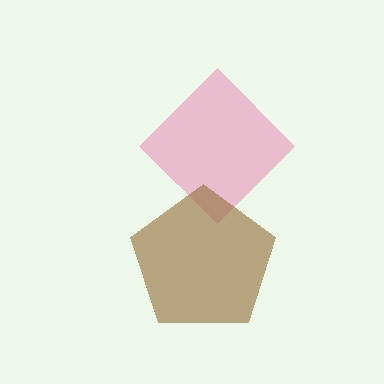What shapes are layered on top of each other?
The layered shapes are: a pink diamond, a brown pentagon.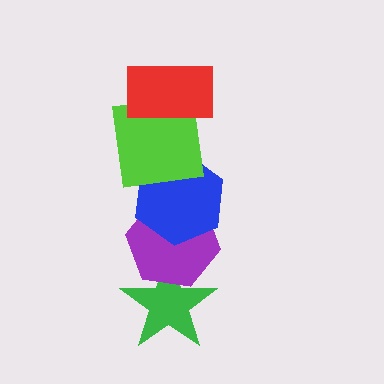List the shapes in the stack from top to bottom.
From top to bottom: the red rectangle, the lime square, the blue hexagon, the purple hexagon, the green star.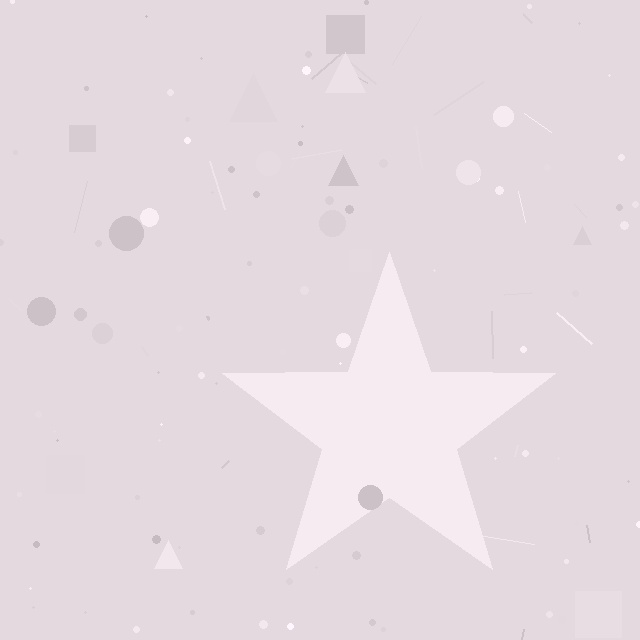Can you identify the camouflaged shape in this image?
The camouflaged shape is a star.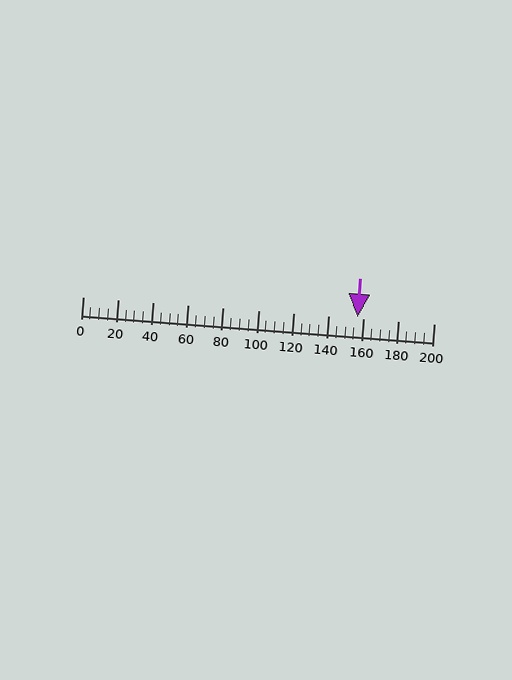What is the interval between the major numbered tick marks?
The major tick marks are spaced 20 units apart.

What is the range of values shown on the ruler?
The ruler shows values from 0 to 200.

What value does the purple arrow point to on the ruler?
The purple arrow points to approximately 157.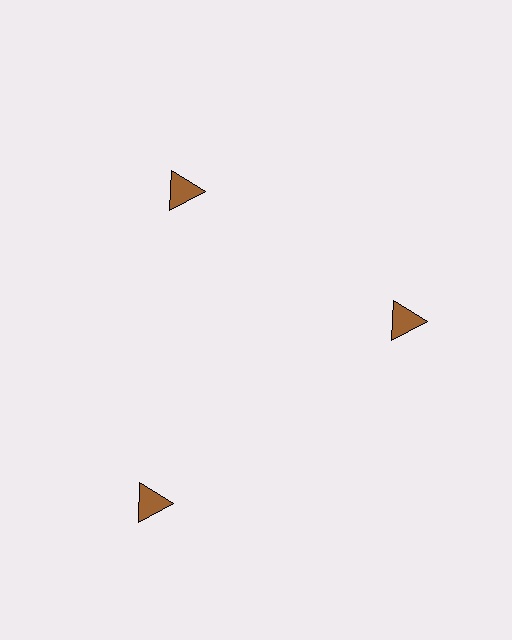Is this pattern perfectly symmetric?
No. The 3 brown triangles are arranged in a ring, but one element near the 7 o'clock position is pushed outward from the center, breaking the 3-fold rotational symmetry.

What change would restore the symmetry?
The symmetry would be restored by moving it inward, back onto the ring so that all 3 triangles sit at equal angles and equal distance from the center.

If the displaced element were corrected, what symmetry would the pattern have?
It would have 3-fold rotational symmetry — the pattern would map onto itself every 120 degrees.